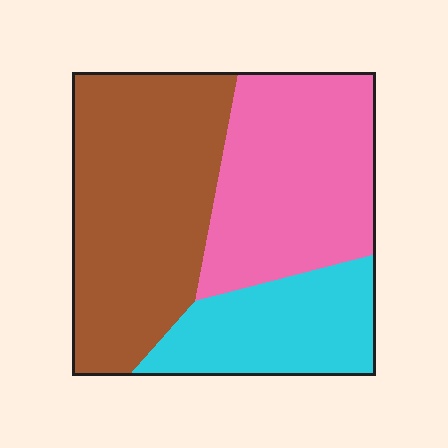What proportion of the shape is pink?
Pink takes up between a third and a half of the shape.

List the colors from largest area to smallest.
From largest to smallest: brown, pink, cyan.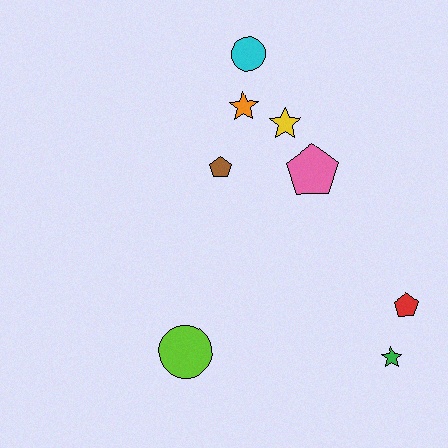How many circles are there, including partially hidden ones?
There are 2 circles.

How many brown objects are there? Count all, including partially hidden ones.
There is 1 brown object.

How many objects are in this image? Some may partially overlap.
There are 8 objects.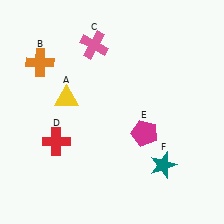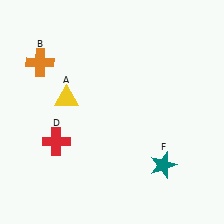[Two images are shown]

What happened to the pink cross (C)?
The pink cross (C) was removed in Image 2. It was in the top-left area of Image 1.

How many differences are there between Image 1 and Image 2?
There are 2 differences between the two images.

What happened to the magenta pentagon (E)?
The magenta pentagon (E) was removed in Image 2. It was in the bottom-right area of Image 1.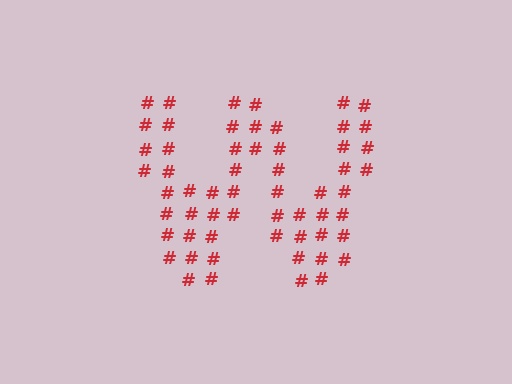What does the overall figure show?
The overall figure shows the letter W.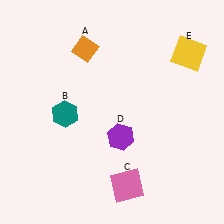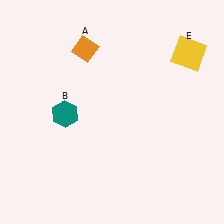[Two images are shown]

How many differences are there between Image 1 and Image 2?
There are 2 differences between the two images.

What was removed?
The purple hexagon (D), the pink square (C) were removed in Image 2.